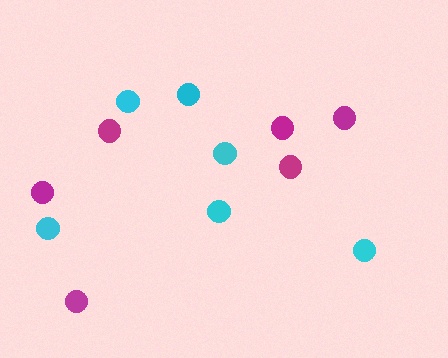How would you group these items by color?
There are 2 groups: one group of cyan circles (6) and one group of magenta circles (6).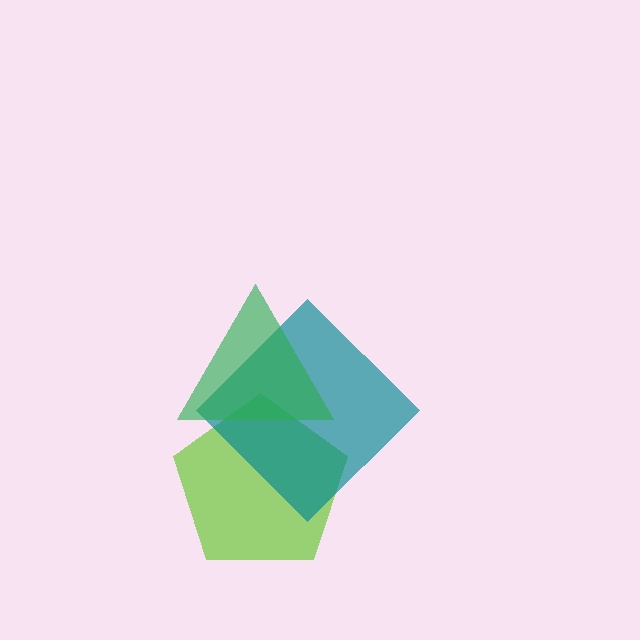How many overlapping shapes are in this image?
There are 3 overlapping shapes in the image.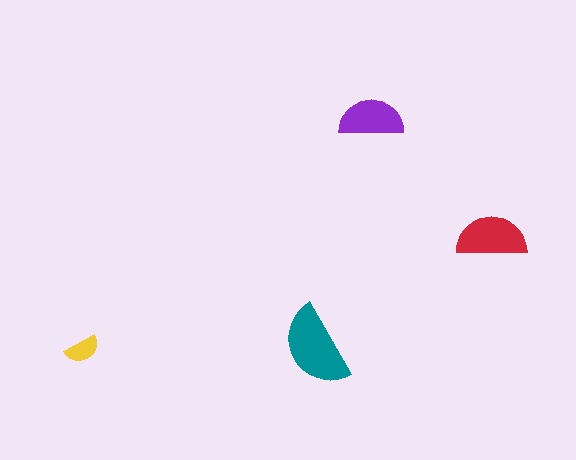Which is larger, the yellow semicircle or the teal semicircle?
The teal one.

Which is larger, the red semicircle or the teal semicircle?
The teal one.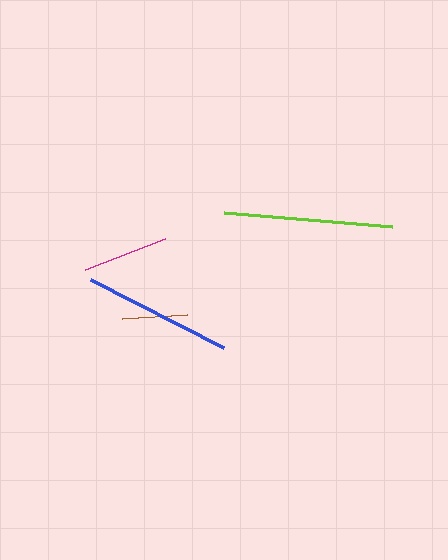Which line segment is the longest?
The lime line is the longest at approximately 168 pixels.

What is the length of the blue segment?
The blue segment is approximately 149 pixels long.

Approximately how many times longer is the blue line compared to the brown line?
The blue line is approximately 2.3 times the length of the brown line.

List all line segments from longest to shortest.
From longest to shortest: lime, blue, magenta, brown.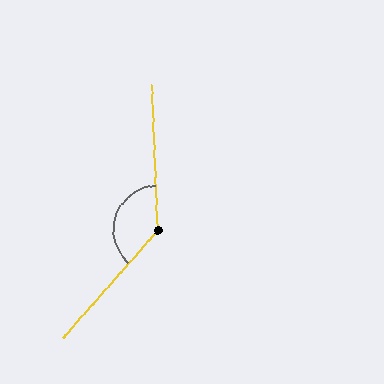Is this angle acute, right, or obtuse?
It is obtuse.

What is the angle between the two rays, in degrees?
Approximately 136 degrees.